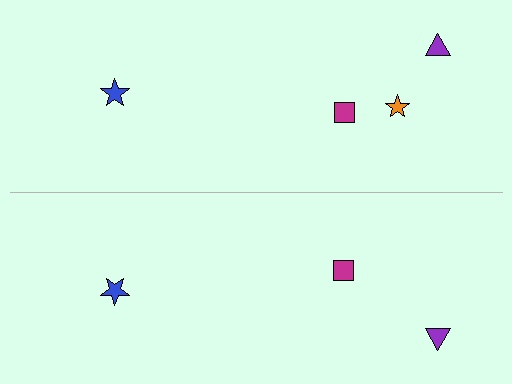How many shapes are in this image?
There are 7 shapes in this image.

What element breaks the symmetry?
A orange star is missing from the bottom side.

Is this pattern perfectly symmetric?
No, the pattern is not perfectly symmetric. A orange star is missing from the bottom side.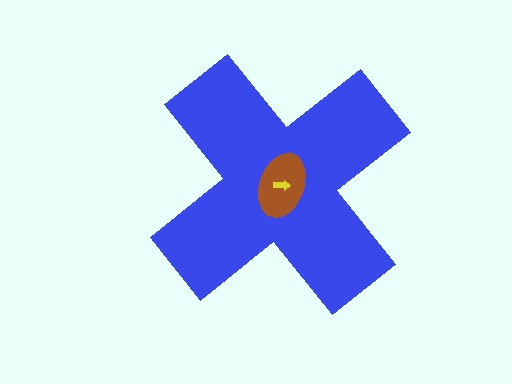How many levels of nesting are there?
3.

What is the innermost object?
The yellow arrow.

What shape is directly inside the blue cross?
The brown ellipse.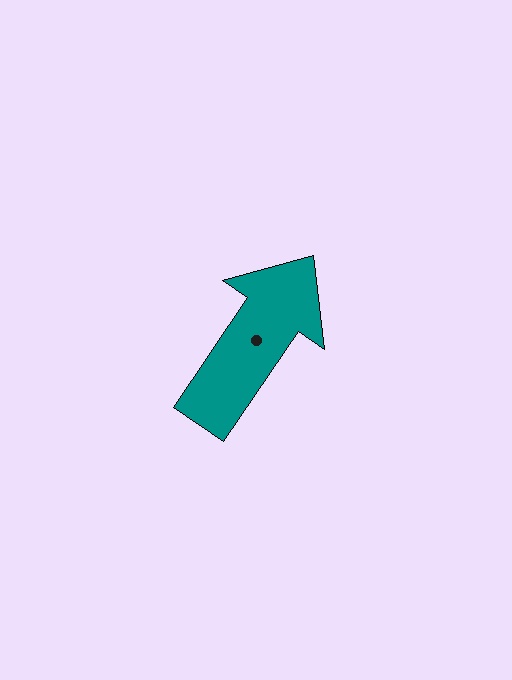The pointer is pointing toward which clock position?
Roughly 1 o'clock.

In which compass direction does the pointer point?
Northeast.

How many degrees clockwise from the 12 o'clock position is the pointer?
Approximately 34 degrees.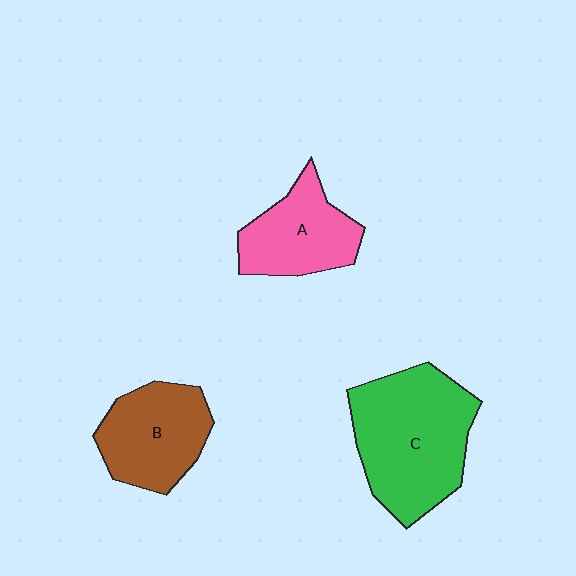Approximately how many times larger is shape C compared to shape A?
Approximately 1.7 times.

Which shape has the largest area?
Shape C (green).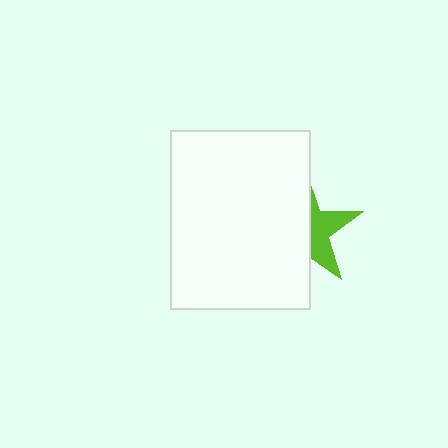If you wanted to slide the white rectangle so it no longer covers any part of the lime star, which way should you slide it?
Slide it left — that is the most direct way to separate the two shapes.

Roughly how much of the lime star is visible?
A small part of it is visible (roughly 39%).